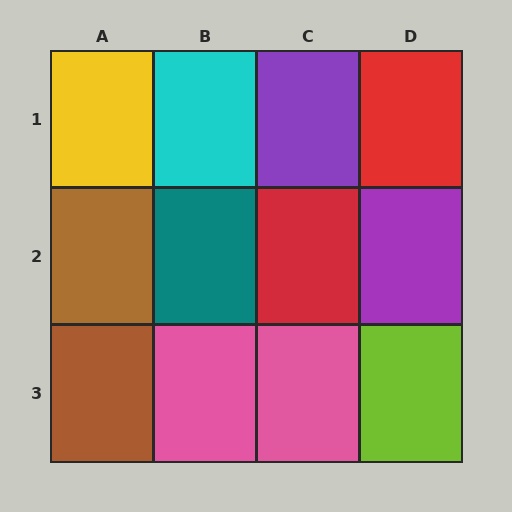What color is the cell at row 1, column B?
Cyan.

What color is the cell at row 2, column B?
Teal.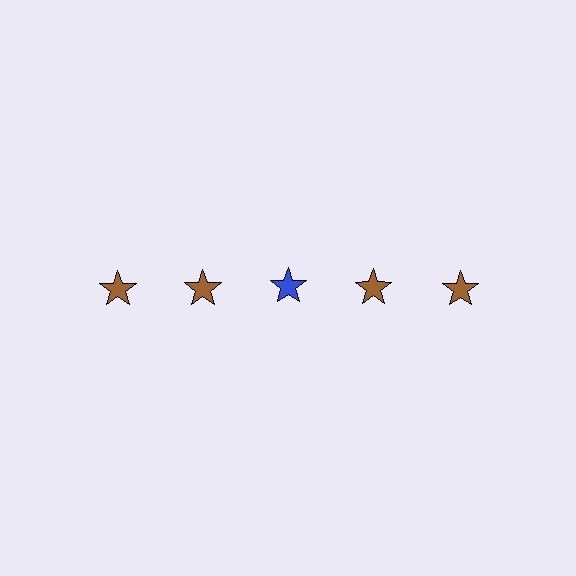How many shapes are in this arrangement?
There are 5 shapes arranged in a grid pattern.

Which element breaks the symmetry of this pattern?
The blue star in the top row, center column breaks the symmetry. All other shapes are brown stars.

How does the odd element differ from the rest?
It has a different color: blue instead of brown.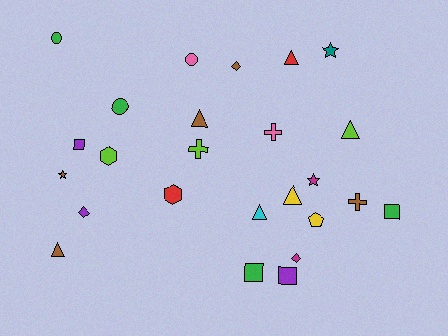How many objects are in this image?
There are 25 objects.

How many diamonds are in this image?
There are 3 diamonds.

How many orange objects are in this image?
There are no orange objects.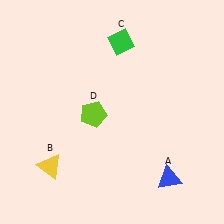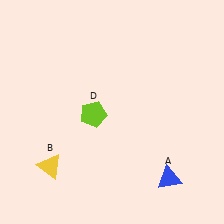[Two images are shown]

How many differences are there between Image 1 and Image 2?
There is 1 difference between the two images.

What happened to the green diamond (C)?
The green diamond (C) was removed in Image 2. It was in the top-right area of Image 1.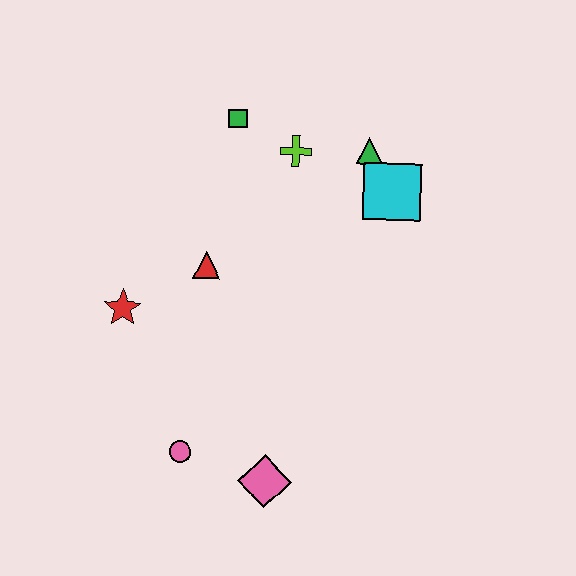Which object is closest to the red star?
The red triangle is closest to the red star.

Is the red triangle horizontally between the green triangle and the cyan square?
No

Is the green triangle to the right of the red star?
Yes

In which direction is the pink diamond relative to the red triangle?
The pink diamond is below the red triangle.